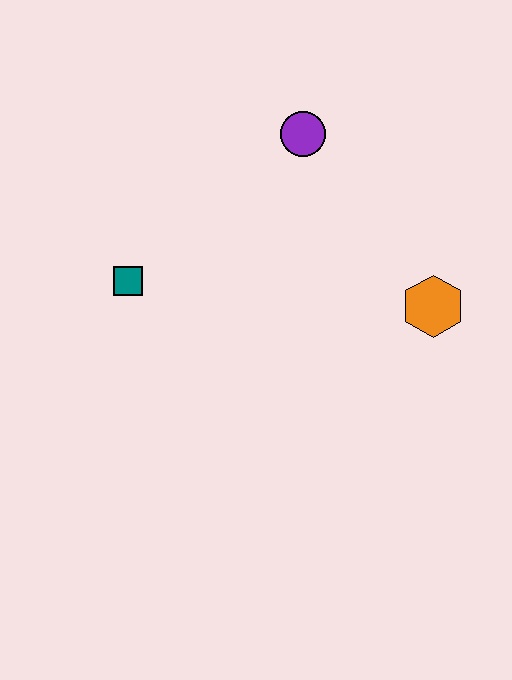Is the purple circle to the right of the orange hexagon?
No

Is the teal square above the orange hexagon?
Yes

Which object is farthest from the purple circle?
The teal square is farthest from the purple circle.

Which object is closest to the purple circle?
The orange hexagon is closest to the purple circle.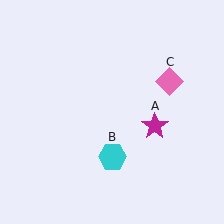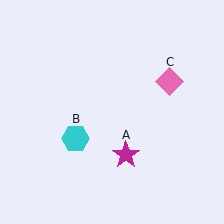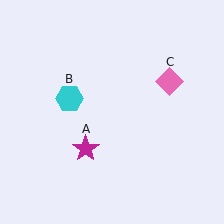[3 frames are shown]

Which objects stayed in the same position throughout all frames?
Pink diamond (object C) remained stationary.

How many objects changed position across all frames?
2 objects changed position: magenta star (object A), cyan hexagon (object B).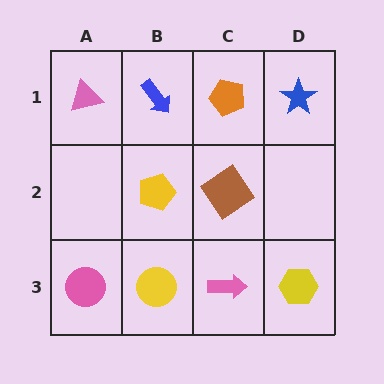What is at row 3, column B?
A yellow circle.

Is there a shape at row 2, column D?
No, that cell is empty.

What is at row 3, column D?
A yellow hexagon.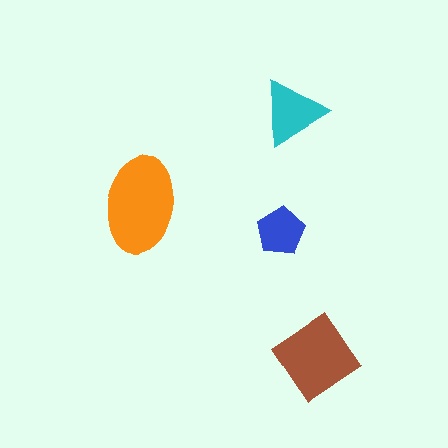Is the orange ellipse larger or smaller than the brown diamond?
Larger.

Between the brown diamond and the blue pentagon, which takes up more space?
The brown diamond.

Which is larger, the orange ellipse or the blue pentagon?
The orange ellipse.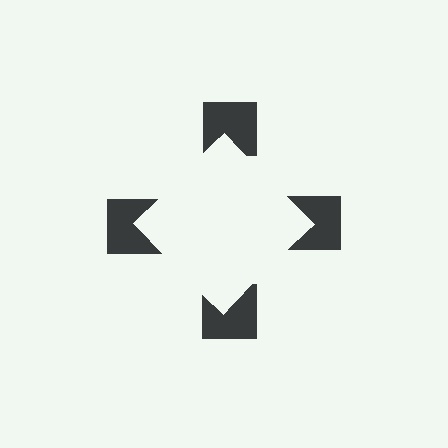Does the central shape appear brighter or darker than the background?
It typically appears slightly brighter than the background, even though no actual brightness change is drawn.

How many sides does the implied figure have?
4 sides.